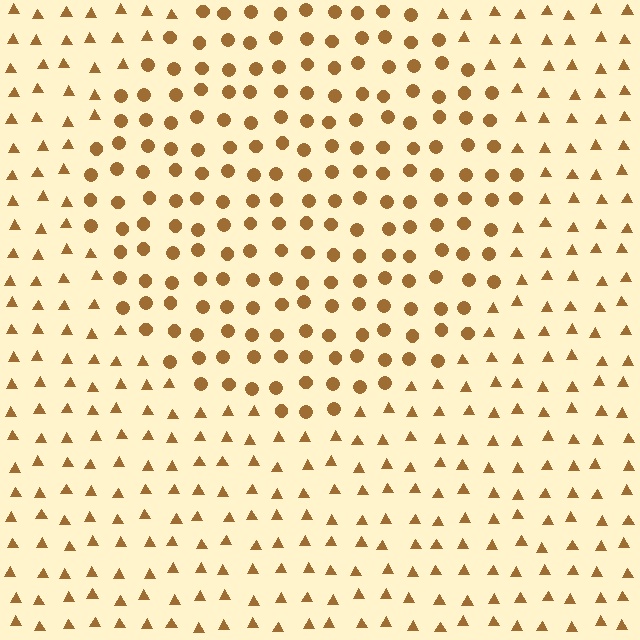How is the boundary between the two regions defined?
The boundary is defined by a change in element shape: circles inside vs. triangles outside. All elements share the same color and spacing.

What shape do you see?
I see a circle.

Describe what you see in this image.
The image is filled with small brown elements arranged in a uniform grid. A circle-shaped region contains circles, while the surrounding area contains triangles. The boundary is defined purely by the change in element shape.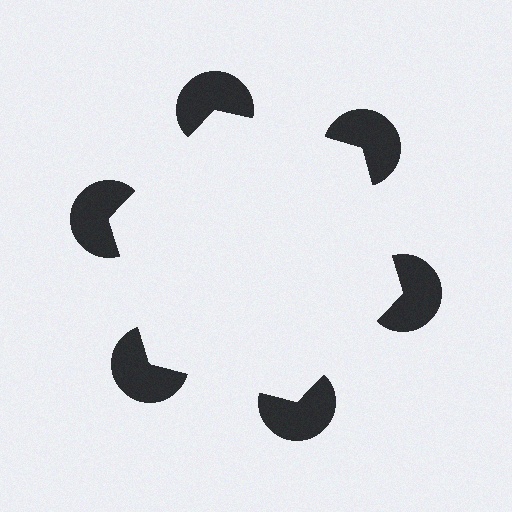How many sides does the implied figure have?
6 sides.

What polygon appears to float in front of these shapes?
An illusory hexagon — its edges are inferred from the aligned wedge cuts in the pac-man discs, not physically drawn.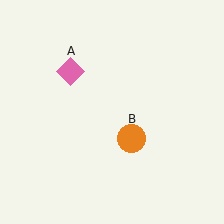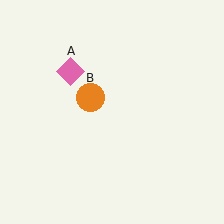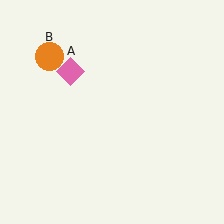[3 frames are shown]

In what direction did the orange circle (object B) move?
The orange circle (object B) moved up and to the left.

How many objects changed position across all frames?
1 object changed position: orange circle (object B).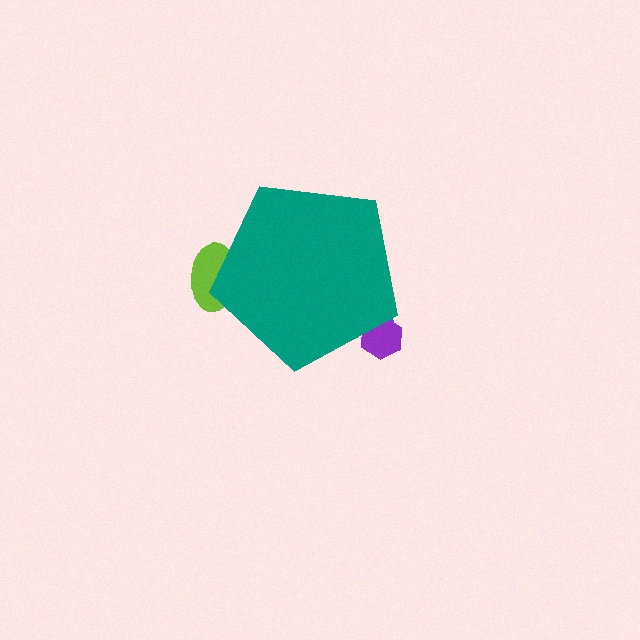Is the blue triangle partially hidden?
Yes, the blue triangle is partially hidden behind the teal pentagon.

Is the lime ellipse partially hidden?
Yes, the lime ellipse is partially hidden behind the teal pentagon.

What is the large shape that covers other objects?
A teal pentagon.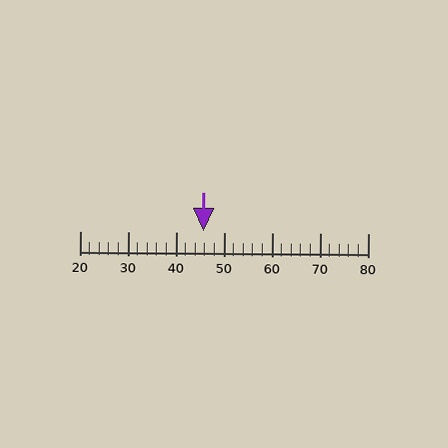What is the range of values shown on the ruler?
The ruler shows values from 20 to 80.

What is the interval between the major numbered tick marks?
The major tick marks are spaced 10 units apart.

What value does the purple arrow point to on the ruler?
The purple arrow points to approximately 46.